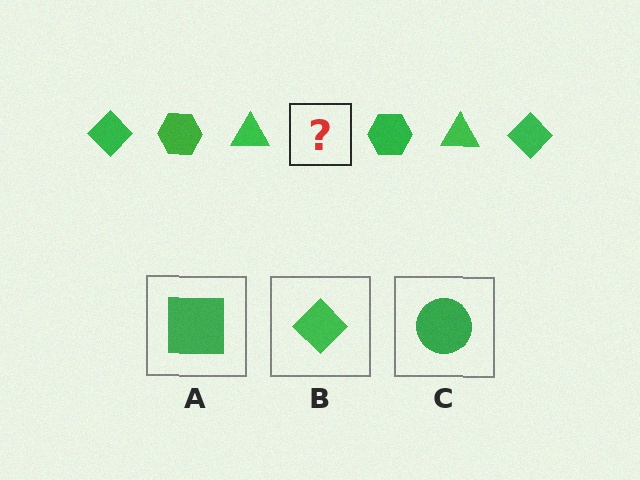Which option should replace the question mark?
Option B.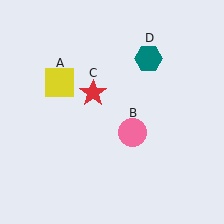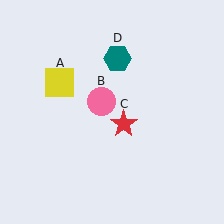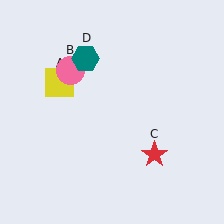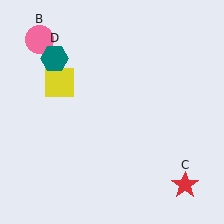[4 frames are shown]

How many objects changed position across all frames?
3 objects changed position: pink circle (object B), red star (object C), teal hexagon (object D).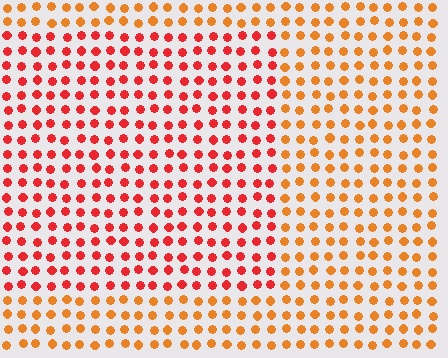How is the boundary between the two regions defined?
The boundary is defined purely by a slight shift in hue (about 31 degrees). Spacing, size, and orientation are identical on both sides.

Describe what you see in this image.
The image is filled with small orange elements in a uniform arrangement. A rectangle-shaped region is visible where the elements are tinted to a slightly different hue, forming a subtle color boundary.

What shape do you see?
I see a rectangle.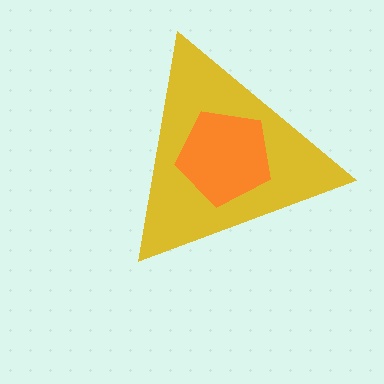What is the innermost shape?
The orange pentagon.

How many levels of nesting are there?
2.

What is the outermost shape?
The yellow triangle.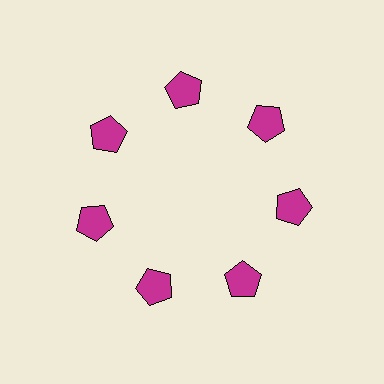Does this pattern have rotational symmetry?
Yes, this pattern has 7-fold rotational symmetry. It looks the same after rotating 51 degrees around the center.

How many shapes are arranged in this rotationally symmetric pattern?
There are 7 shapes, arranged in 7 groups of 1.